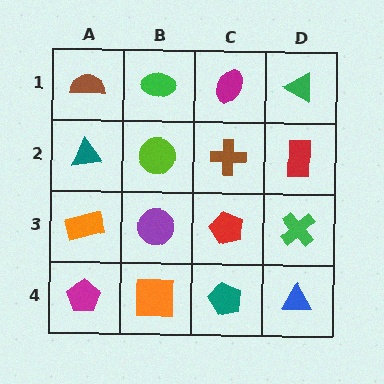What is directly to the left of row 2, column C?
A lime circle.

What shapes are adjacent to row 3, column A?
A teal triangle (row 2, column A), a magenta pentagon (row 4, column A), a purple circle (row 3, column B).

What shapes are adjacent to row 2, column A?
A brown semicircle (row 1, column A), an orange rectangle (row 3, column A), a lime circle (row 2, column B).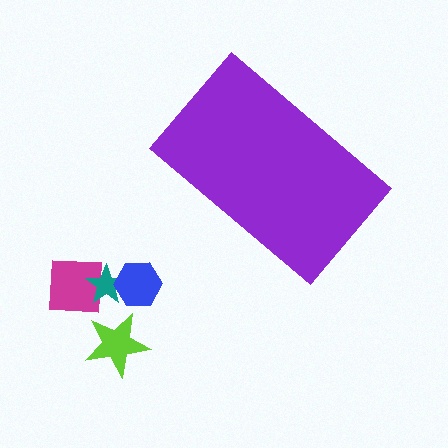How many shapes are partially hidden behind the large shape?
0 shapes are partially hidden.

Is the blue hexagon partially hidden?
No, the blue hexagon is fully visible.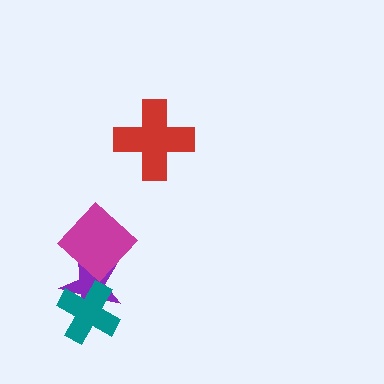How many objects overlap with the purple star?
2 objects overlap with the purple star.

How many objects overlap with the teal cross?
1 object overlaps with the teal cross.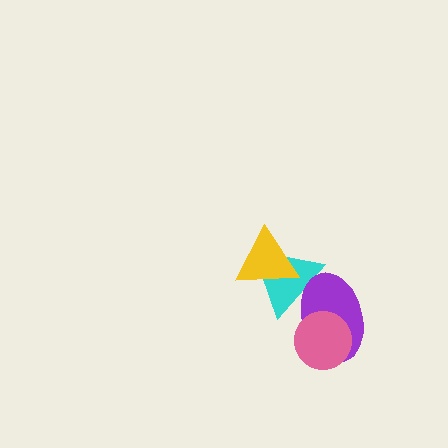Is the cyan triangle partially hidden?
Yes, it is partially covered by another shape.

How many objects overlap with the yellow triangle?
1 object overlaps with the yellow triangle.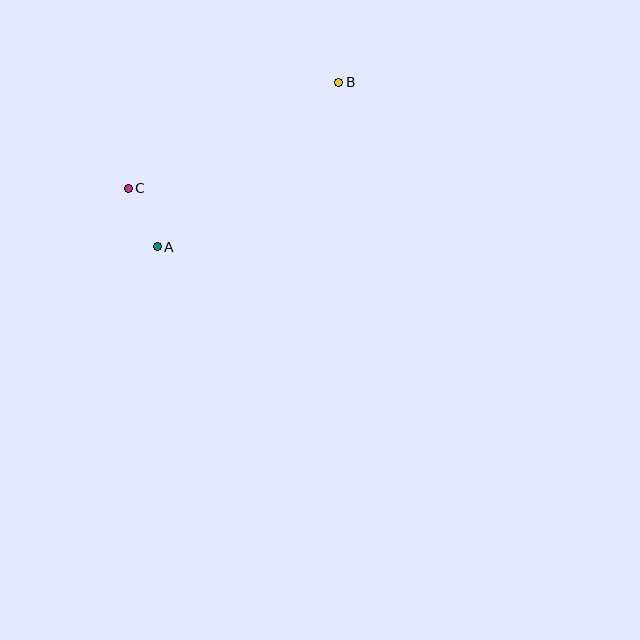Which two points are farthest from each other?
Points A and B are farthest from each other.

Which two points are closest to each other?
Points A and C are closest to each other.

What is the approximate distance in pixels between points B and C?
The distance between B and C is approximately 236 pixels.